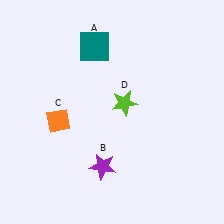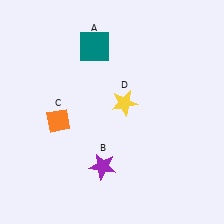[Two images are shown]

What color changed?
The star (D) changed from lime in Image 1 to yellow in Image 2.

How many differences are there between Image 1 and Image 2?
There is 1 difference between the two images.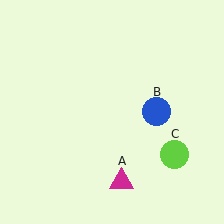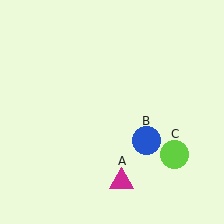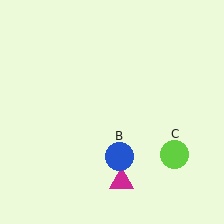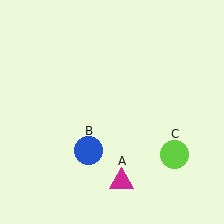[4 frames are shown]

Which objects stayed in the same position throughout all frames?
Magenta triangle (object A) and lime circle (object C) remained stationary.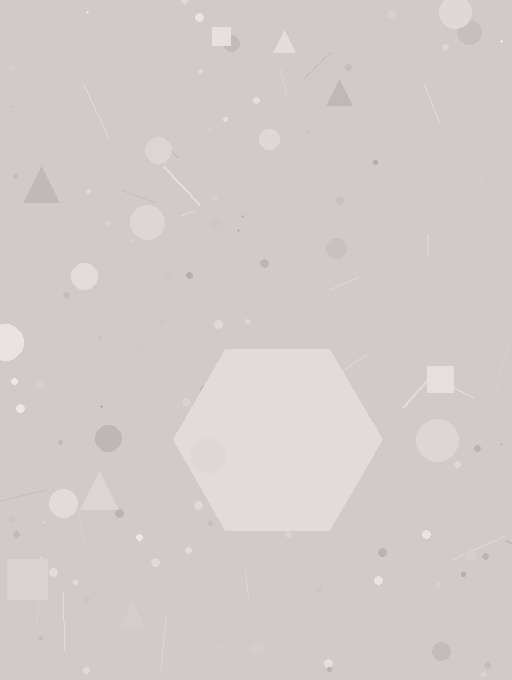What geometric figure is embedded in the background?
A hexagon is embedded in the background.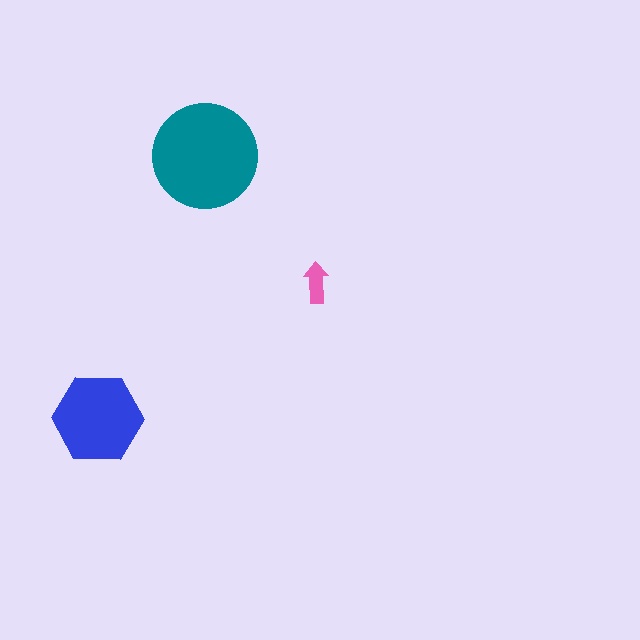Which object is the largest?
The teal circle.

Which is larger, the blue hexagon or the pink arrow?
The blue hexagon.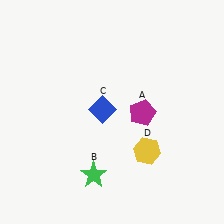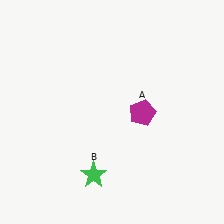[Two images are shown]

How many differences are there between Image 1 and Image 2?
There are 2 differences between the two images.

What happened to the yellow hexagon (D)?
The yellow hexagon (D) was removed in Image 2. It was in the bottom-right area of Image 1.